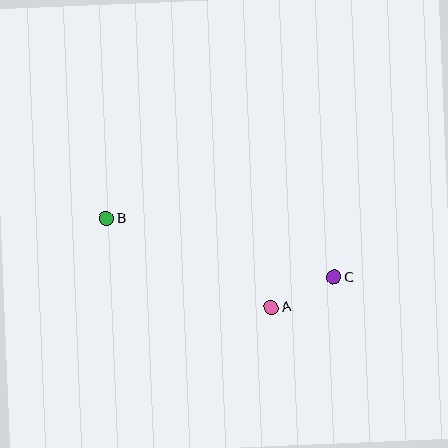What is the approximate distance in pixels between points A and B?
The distance between A and B is approximately 187 pixels.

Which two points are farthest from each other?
Points B and C are farthest from each other.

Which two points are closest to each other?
Points A and C are closest to each other.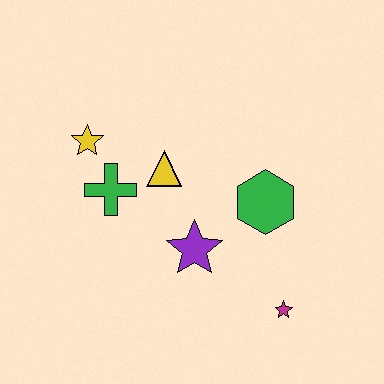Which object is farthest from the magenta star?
The yellow star is farthest from the magenta star.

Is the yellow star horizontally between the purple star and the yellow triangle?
No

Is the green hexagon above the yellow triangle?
No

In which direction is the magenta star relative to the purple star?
The magenta star is to the right of the purple star.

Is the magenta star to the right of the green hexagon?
Yes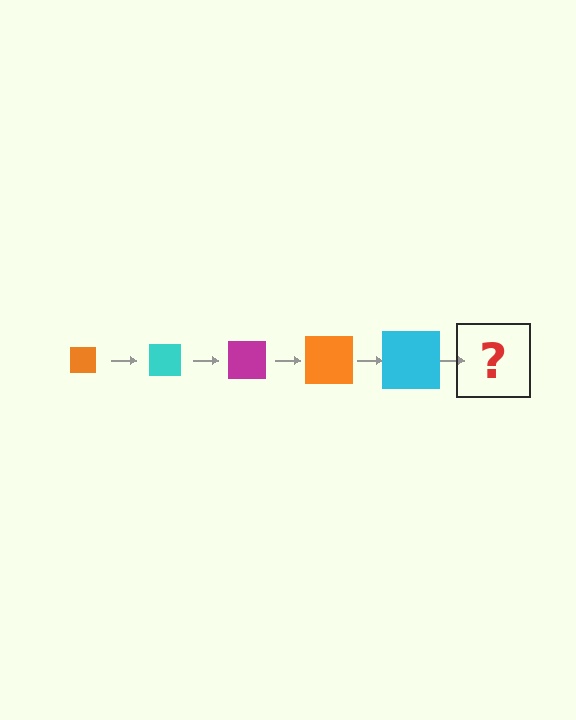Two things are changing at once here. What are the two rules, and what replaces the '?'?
The two rules are that the square grows larger each step and the color cycles through orange, cyan, and magenta. The '?' should be a magenta square, larger than the previous one.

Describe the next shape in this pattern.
It should be a magenta square, larger than the previous one.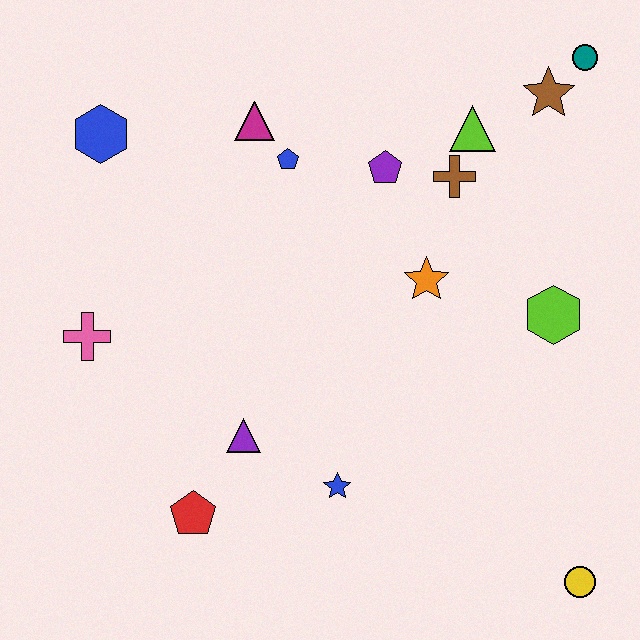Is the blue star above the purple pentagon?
No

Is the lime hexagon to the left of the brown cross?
No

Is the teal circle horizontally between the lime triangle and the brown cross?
No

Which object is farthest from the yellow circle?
The blue hexagon is farthest from the yellow circle.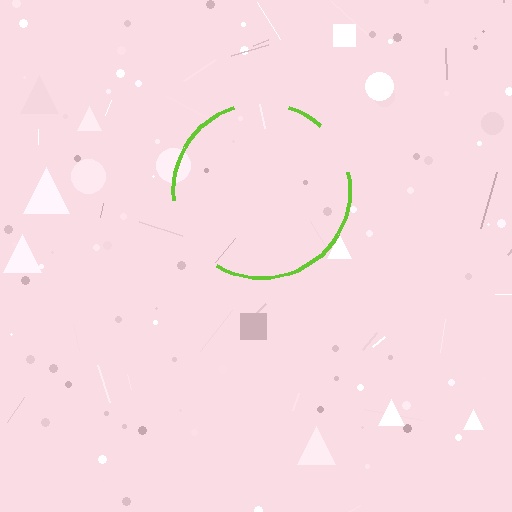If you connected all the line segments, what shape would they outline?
They would outline a circle.